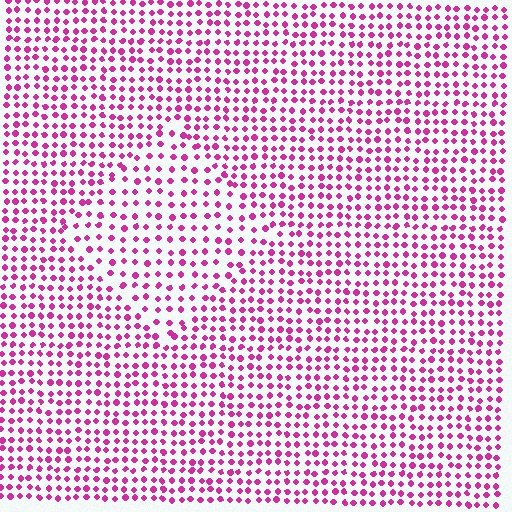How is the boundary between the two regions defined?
The boundary is defined by a change in element density (approximately 1.5x ratio). All elements are the same color, size, and shape.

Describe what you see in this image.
The image contains small magenta elements arranged at two different densities. A diamond-shaped region is visible where the elements are less densely packed than the surrounding area.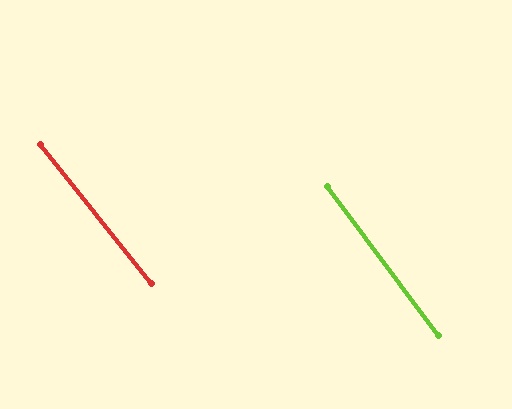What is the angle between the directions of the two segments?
Approximately 2 degrees.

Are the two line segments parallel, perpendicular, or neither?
Parallel — their directions differ by only 1.7°.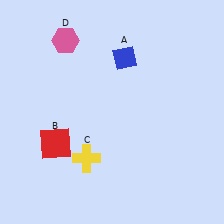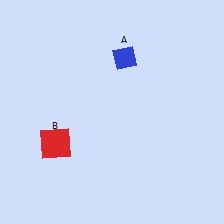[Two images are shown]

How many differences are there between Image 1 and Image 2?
There are 2 differences between the two images.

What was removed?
The pink hexagon (D), the yellow cross (C) were removed in Image 2.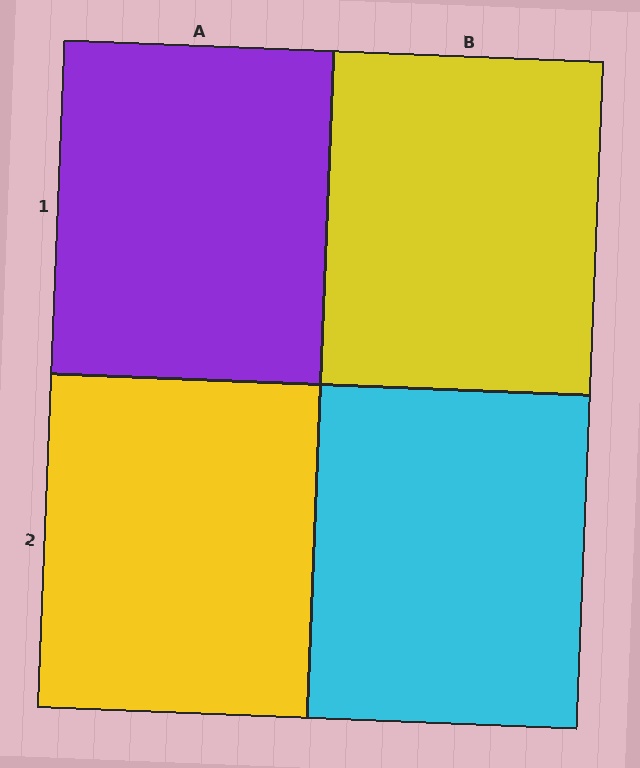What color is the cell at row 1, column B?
Yellow.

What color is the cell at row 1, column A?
Purple.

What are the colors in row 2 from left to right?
Yellow, cyan.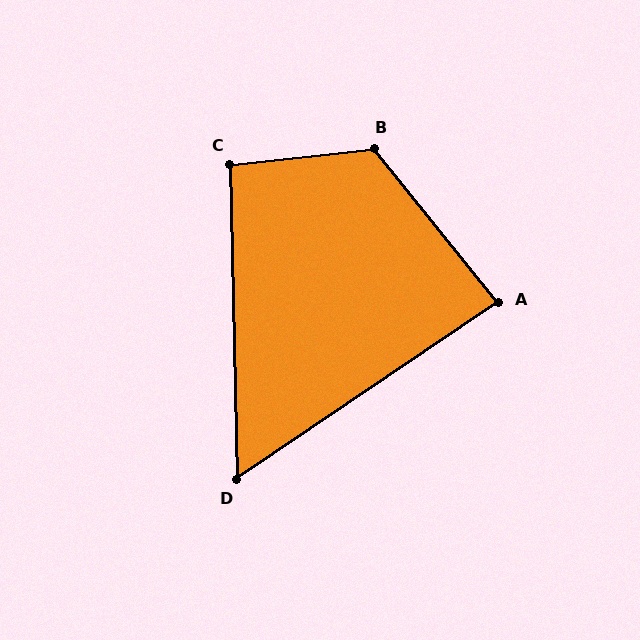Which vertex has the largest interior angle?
B, at approximately 123 degrees.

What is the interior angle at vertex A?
Approximately 85 degrees (acute).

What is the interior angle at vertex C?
Approximately 95 degrees (obtuse).